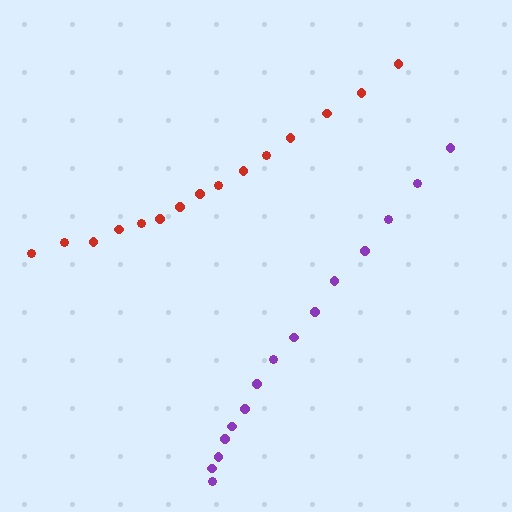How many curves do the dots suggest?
There are 2 distinct paths.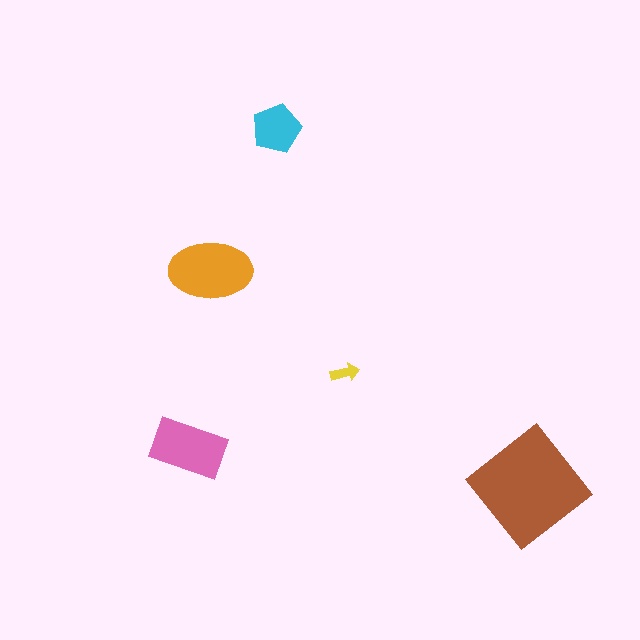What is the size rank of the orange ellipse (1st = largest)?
2nd.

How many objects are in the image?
There are 5 objects in the image.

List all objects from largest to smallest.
The brown diamond, the orange ellipse, the pink rectangle, the cyan pentagon, the yellow arrow.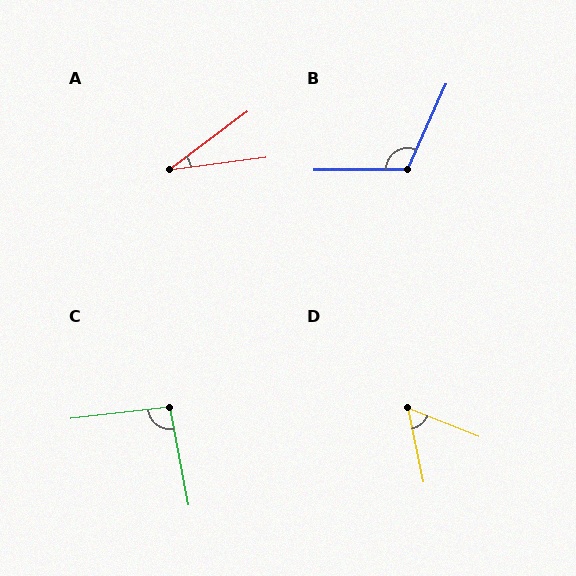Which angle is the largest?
B, at approximately 114 degrees.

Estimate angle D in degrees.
Approximately 56 degrees.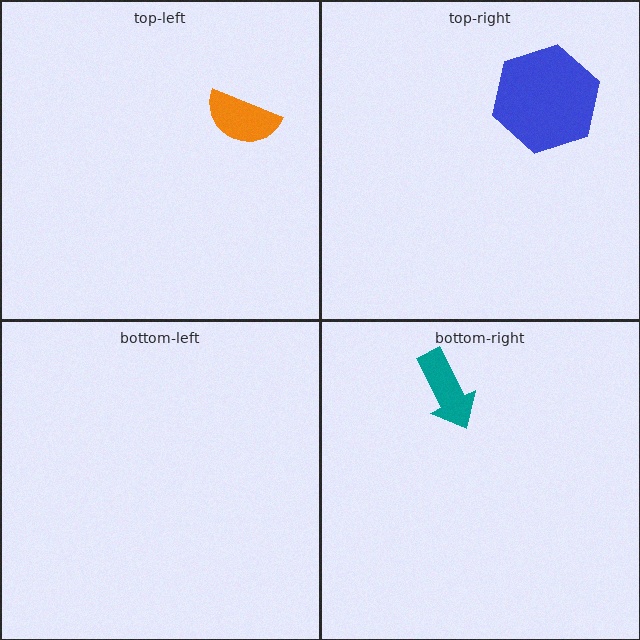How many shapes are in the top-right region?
1.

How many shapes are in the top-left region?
1.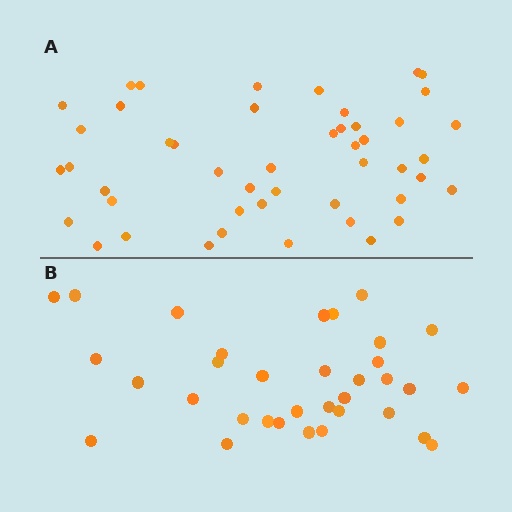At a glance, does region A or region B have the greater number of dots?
Region A (the top region) has more dots.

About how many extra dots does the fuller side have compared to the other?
Region A has approximately 15 more dots than region B.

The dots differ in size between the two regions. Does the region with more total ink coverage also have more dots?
No. Region B has more total ink coverage because its dots are larger, but region A actually contains more individual dots. Total area can be misleading — the number of items is what matters here.